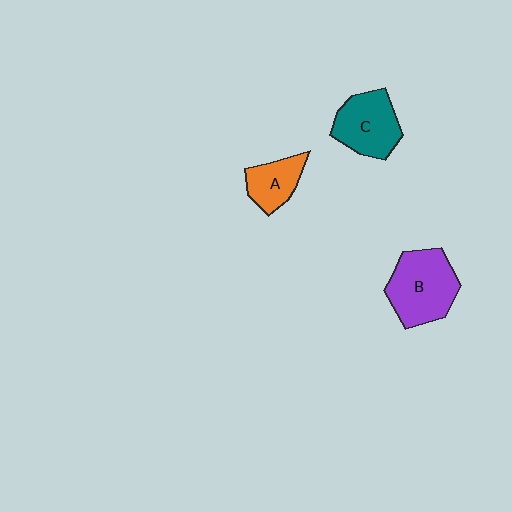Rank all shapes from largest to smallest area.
From largest to smallest: B (purple), C (teal), A (orange).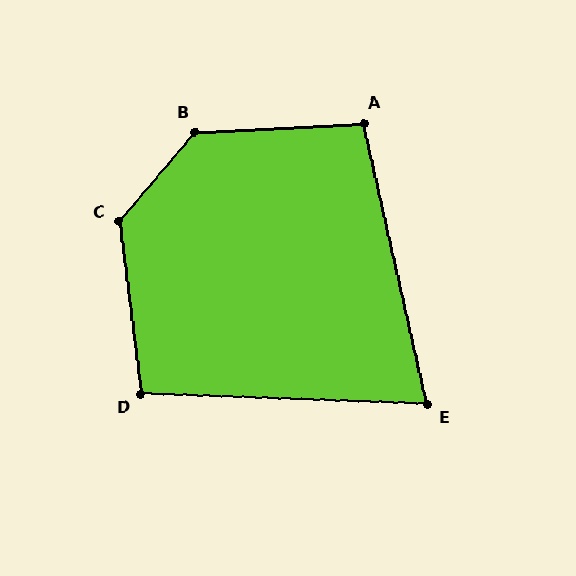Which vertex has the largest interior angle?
B, at approximately 133 degrees.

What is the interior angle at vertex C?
Approximately 133 degrees (obtuse).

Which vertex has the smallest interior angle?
E, at approximately 75 degrees.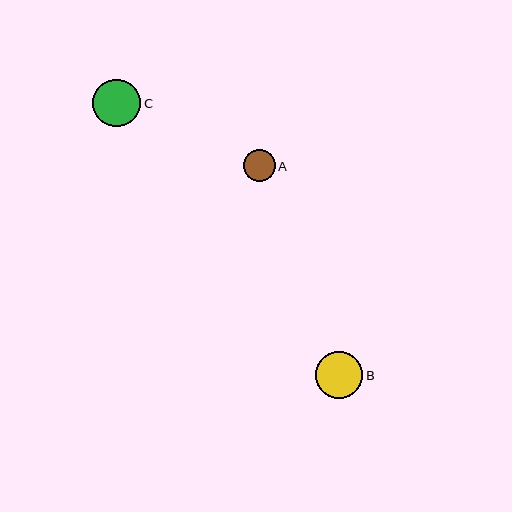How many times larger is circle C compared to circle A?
Circle C is approximately 1.5 times the size of circle A.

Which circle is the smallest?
Circle A is the smallest with a size of approximately 32 pixels.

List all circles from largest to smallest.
From largest to smallest: C, B, A.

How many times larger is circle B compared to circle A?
Circle B is approximately 1.5 times the size of circle A.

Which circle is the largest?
Circle C is the largest with a size of approximately 48 pixels.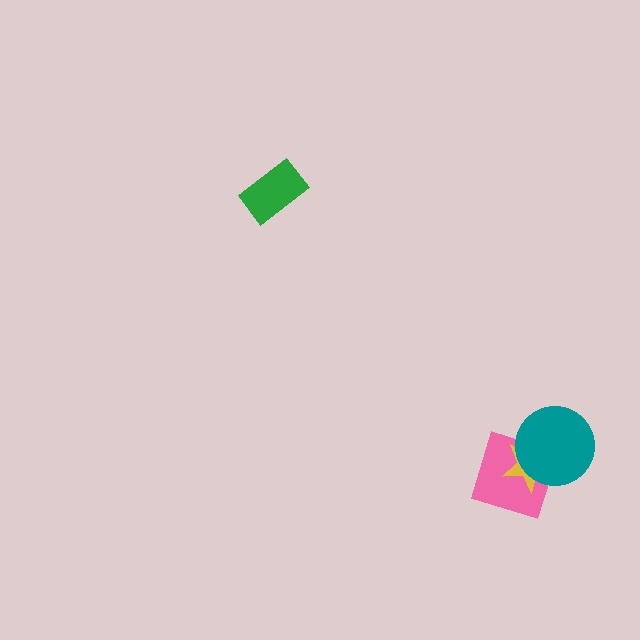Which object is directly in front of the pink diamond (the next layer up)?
The yellow star is directly in front of the pink diamond.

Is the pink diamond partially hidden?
Yes, it is partially covered by another shape.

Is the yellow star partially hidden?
Yes, it is partially covered by another shape.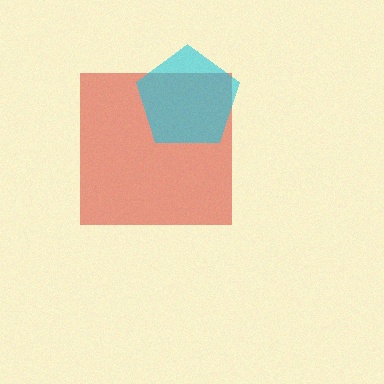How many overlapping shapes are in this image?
There are 2 overlapping shapes in the image.